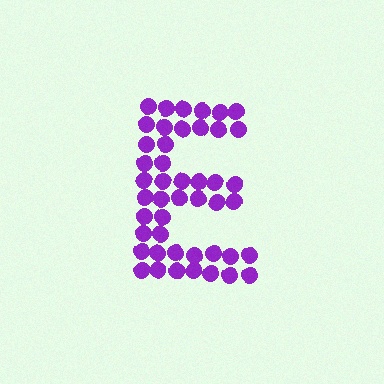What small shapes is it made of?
It is made of small circles.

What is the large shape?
The large shape is the letter E.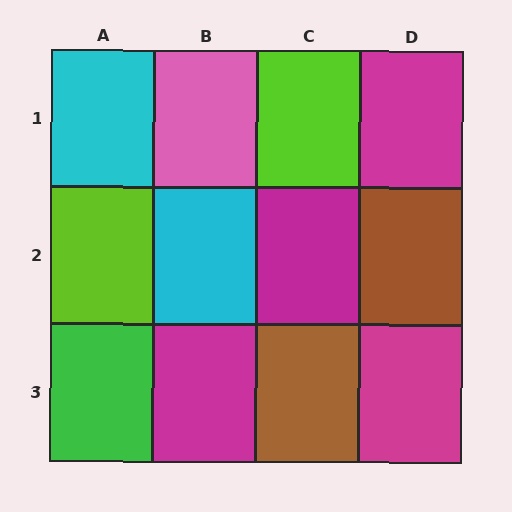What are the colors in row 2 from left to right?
Lime, cyan, magenta, brown.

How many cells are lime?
2 cells are lime.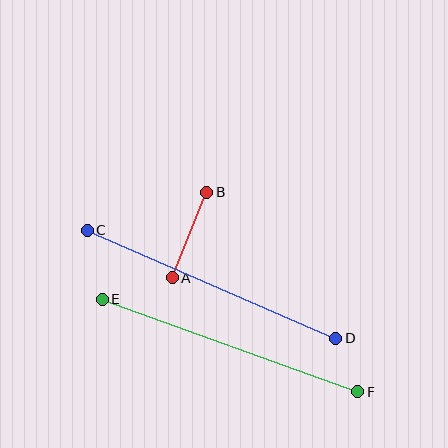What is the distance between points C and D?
The distance is approximately 271 pixels.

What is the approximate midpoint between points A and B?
The midpoint is at approximately (189, 235) pixels.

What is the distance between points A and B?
The distance is approximately 92 pixels.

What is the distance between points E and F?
The distance is approximately 272 pixels.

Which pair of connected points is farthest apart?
Points E and F are farthest apart.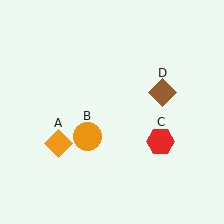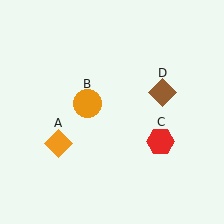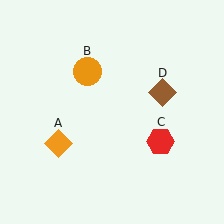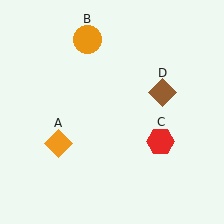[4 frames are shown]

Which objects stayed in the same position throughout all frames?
Orange diamond (object A) and red hexagon (object C) and brown diamond (object D) remained stationary.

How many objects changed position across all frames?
1 object changed position: orange circle (object B).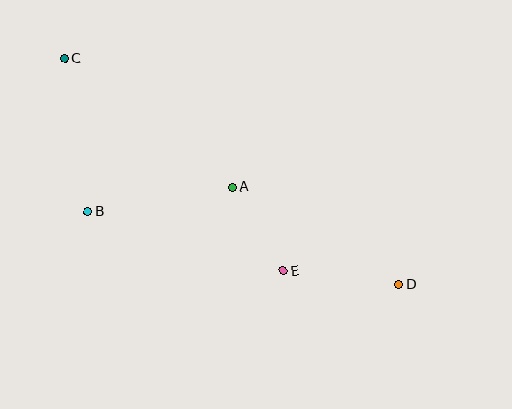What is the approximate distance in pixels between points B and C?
The distance between B and C is approximately 155 pixels.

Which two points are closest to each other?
Points A and E are closest to each other.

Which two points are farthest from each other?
Points C and D are farthest from each other.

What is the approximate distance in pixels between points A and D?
The distance between A and D is approximately 193 pixels.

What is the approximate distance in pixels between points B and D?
The distance between B and D is approximately 319 pixels.